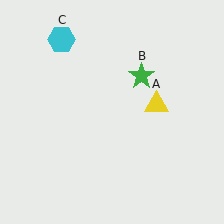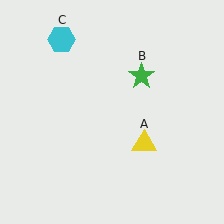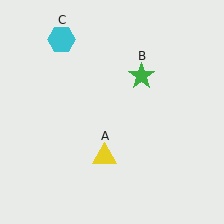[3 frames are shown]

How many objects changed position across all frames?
1 object changed position: yellow triangle (object A).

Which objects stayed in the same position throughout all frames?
Green star (object B) and cyan hexagon (object C) remained stationary.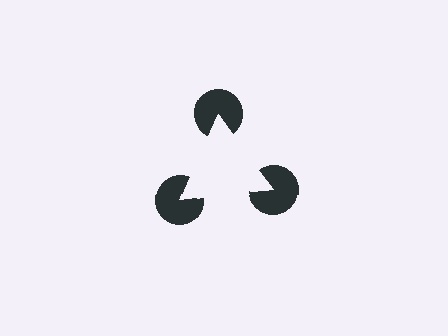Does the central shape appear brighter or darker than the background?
It typically appears slightly brighter than the background, even though no actual brightness change is drawn.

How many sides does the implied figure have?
3 sides.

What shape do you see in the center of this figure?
An illusory triangle — its edges are inferred from the aligned wedge cuts in the pac-man discs, not physically drawn.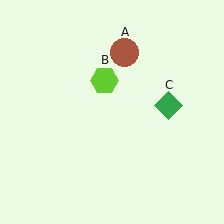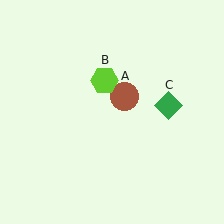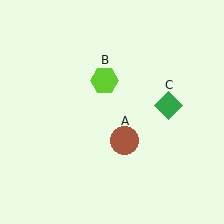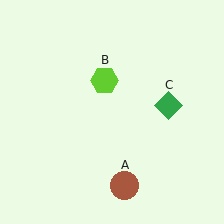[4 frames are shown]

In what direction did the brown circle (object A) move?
The brown circle (object A) moved down.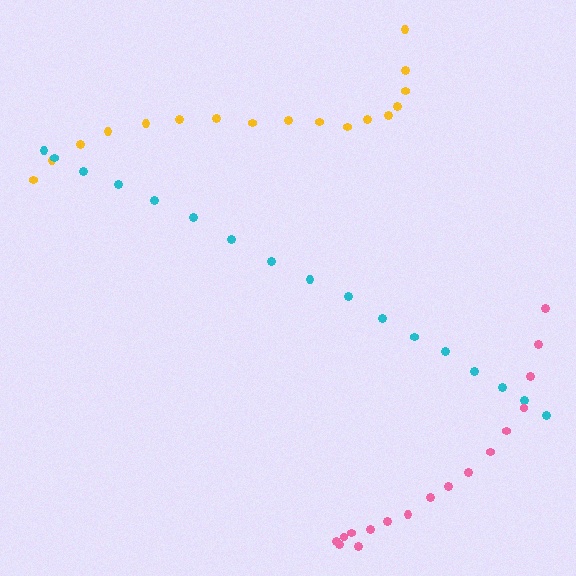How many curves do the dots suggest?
There are 3 distinct paths.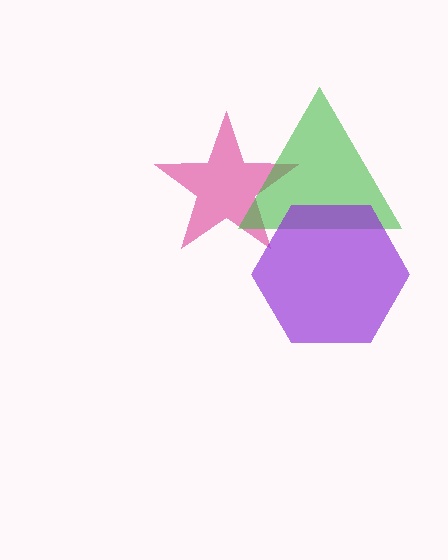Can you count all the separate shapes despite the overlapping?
Yes, there are 3 separate shapes.